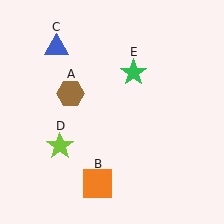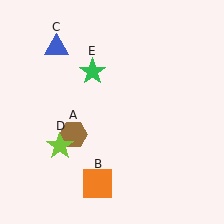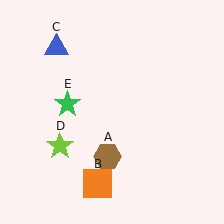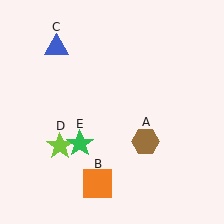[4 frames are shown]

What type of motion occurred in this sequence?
The brown hexagon (object A), green star (object E) rotated counterclockwise around the center of the scene.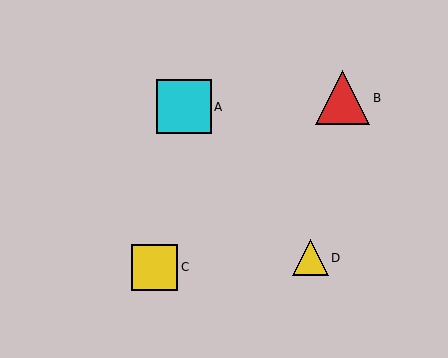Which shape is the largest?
The cyan square (labeled A) is the largest.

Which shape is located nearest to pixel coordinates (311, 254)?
The yellow triangle (labeled D) at (310, 258) is nearest to that location.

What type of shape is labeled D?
Shape D is a yellow triangle.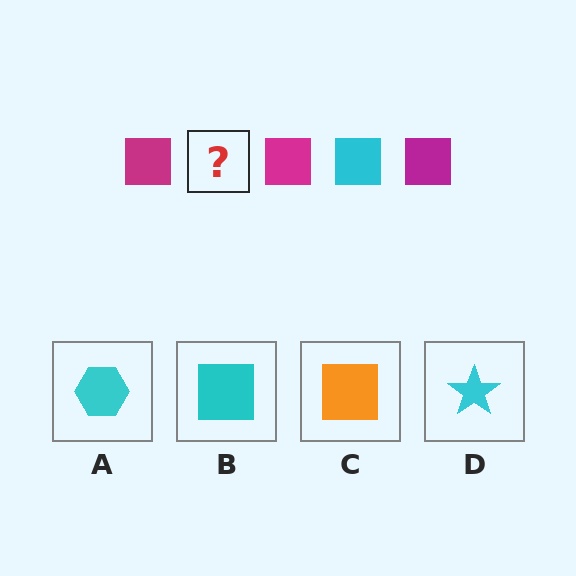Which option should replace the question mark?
Option B.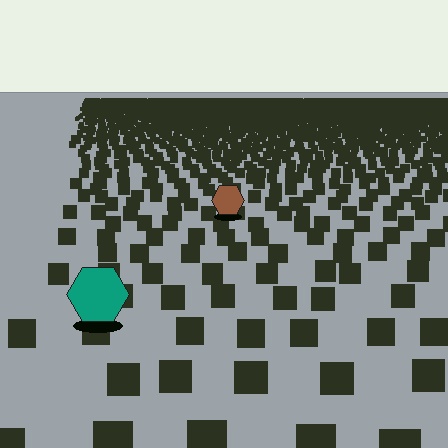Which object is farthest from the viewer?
The brown hexagon is farthest from the viewer. It appears smaller and the ground texture around it is denser.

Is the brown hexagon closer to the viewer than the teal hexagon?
No. The teal hexagon is closer — you can tell from the texture gradient: the ground texture is coarser near it.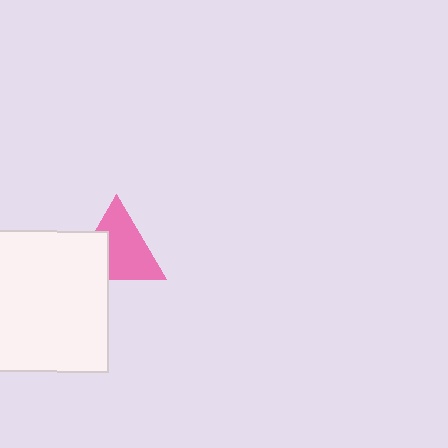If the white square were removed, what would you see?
You would see the complete pink triangle.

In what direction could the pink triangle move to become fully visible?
The pink triangle could move toward the upper-right. That would shift it out from behind the white square entirely.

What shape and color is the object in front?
The object in front is a white square.